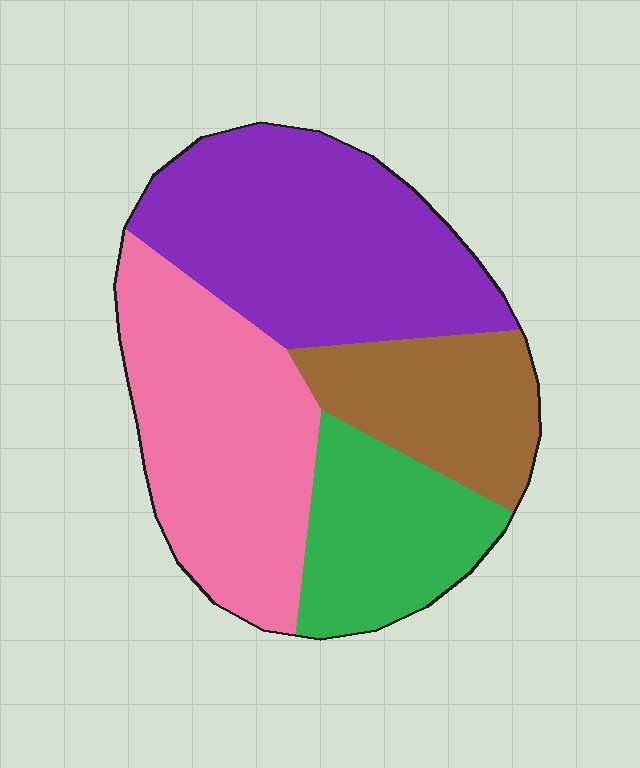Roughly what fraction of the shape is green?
Green takes up about one sixth (1/6) of the shape.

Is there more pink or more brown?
Pink.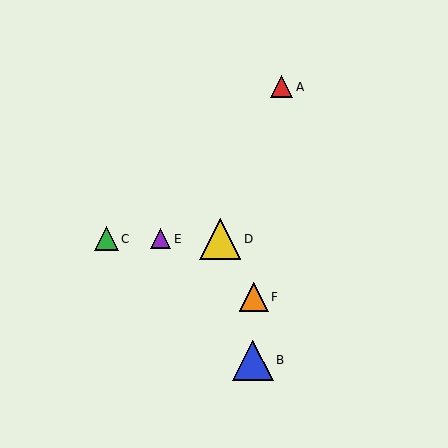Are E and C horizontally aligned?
Yes, both are at y≈239.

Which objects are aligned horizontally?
Objects C, D, E are aligned horizontally.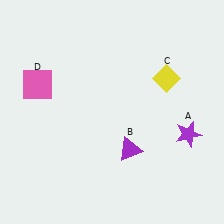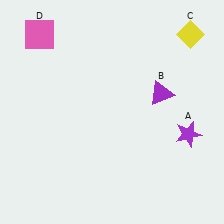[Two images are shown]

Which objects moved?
The objects that moved are: the purple triangle (B), the yellow diamond (C), the pink square (D).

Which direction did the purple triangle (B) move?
The purple triangle (B) moved up.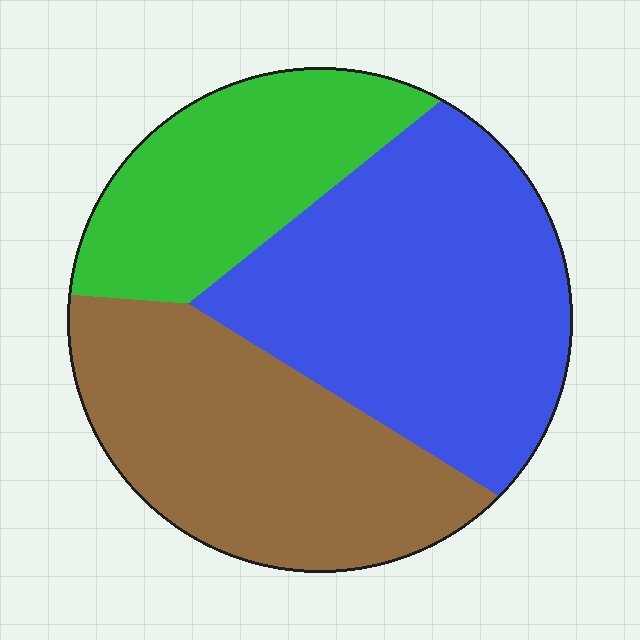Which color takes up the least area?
Green, at roughly 25%.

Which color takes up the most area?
Blue, at roughly 40%.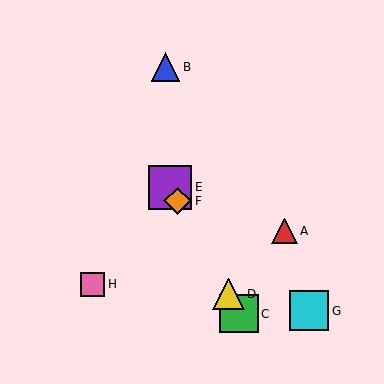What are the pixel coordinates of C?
Object C is at (239, 314).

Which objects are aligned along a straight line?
Objects C, D, E, F are aligned along a straight line.